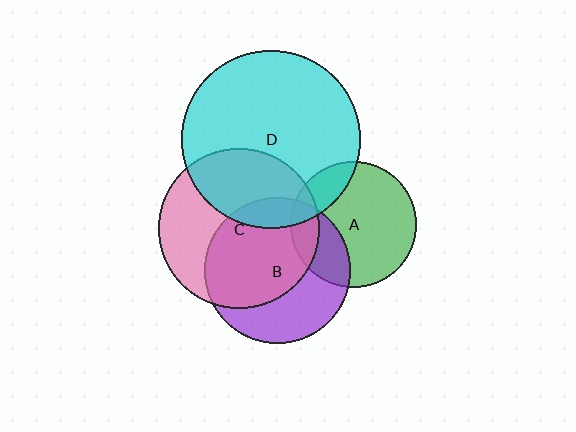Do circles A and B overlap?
Yes.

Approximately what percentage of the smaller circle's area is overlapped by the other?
Approximately 25%.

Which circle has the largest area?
Circle D (cyan).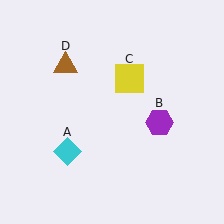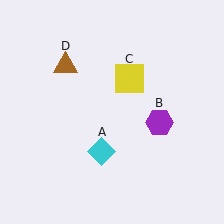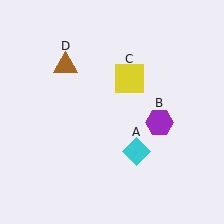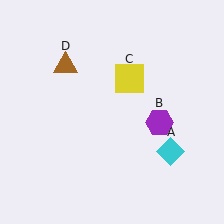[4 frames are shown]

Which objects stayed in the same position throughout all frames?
Purple hexagon (object B) and yellow square (object C) and brown triangle (object D) remained stationary.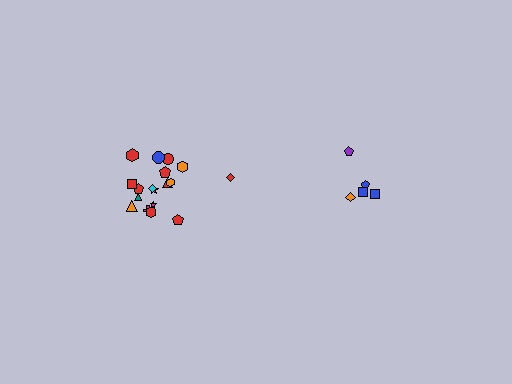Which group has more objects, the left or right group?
The left group.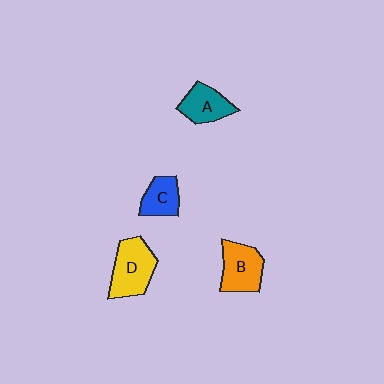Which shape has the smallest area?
Shape C (blue).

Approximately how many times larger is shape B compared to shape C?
Approximately 1.4 times.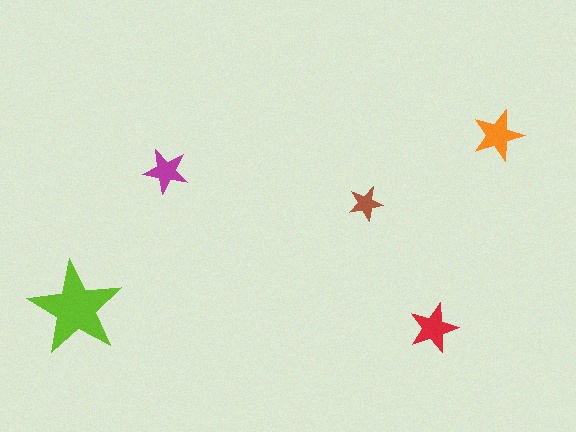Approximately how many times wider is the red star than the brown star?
About 1.5 times wider.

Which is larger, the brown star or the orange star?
The orange one.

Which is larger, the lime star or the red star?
The lime one.